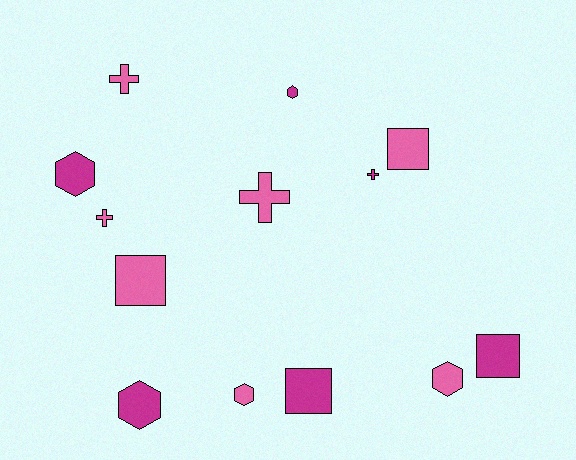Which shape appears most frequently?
Hexagon, with 5 objects.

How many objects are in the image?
There are 13 objects.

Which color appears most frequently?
Pink, with 7 objects.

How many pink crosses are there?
There are 3 pink crosses.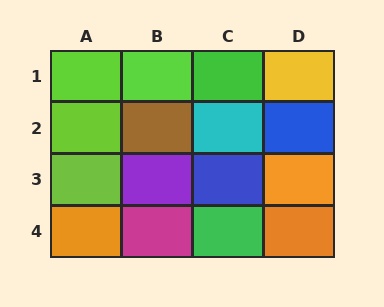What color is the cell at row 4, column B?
Magenta.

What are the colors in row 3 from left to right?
Lime, purple, blue, orange.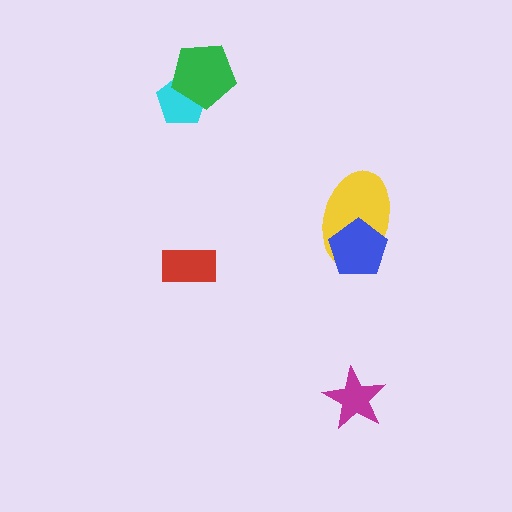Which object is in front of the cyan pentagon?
The green pentagon is in front of the cyan pentagon.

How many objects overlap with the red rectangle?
0 objects overlap with the red rectangle.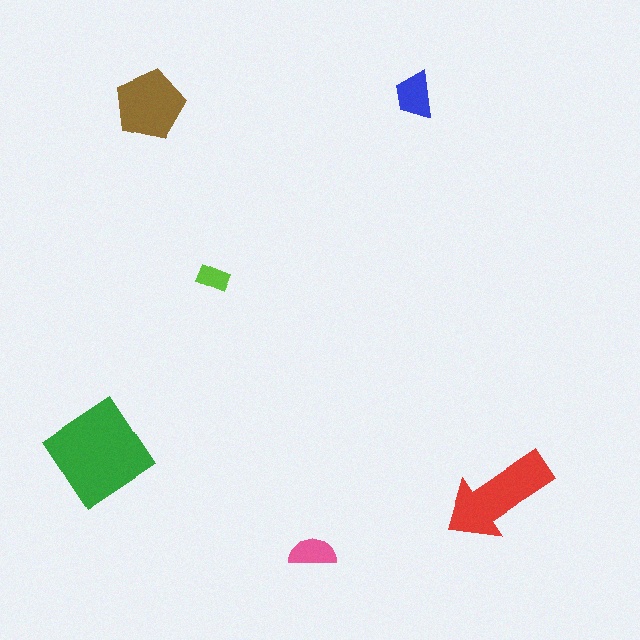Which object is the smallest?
The lime rectangle.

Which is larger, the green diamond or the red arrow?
The green diamond.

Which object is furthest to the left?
The green diamond is leftmost.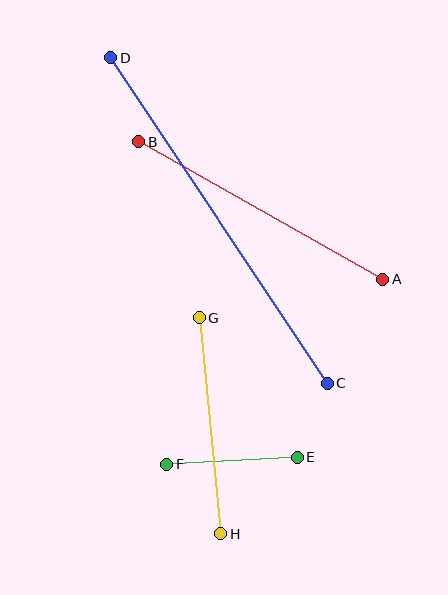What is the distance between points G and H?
The distance is approximately 217 pixels.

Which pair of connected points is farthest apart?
Points C and D are farthest apart.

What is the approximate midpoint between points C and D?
The midpoint is at approximately (219, 221) pixels.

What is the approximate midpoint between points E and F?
The midpoint is at approximately (232, 461) pixels.